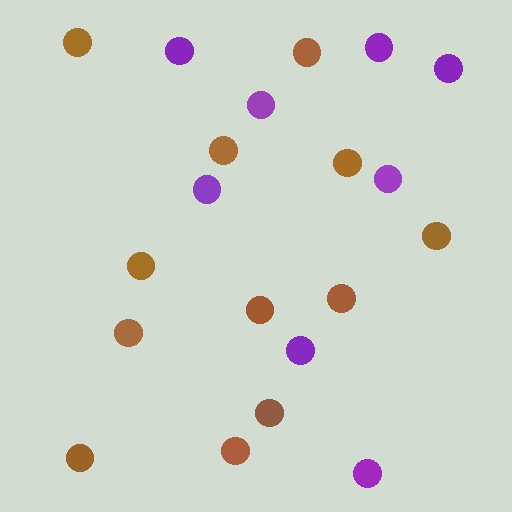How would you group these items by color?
There are 2 groups: one group of brown circles (12) and one group of purple circles (8).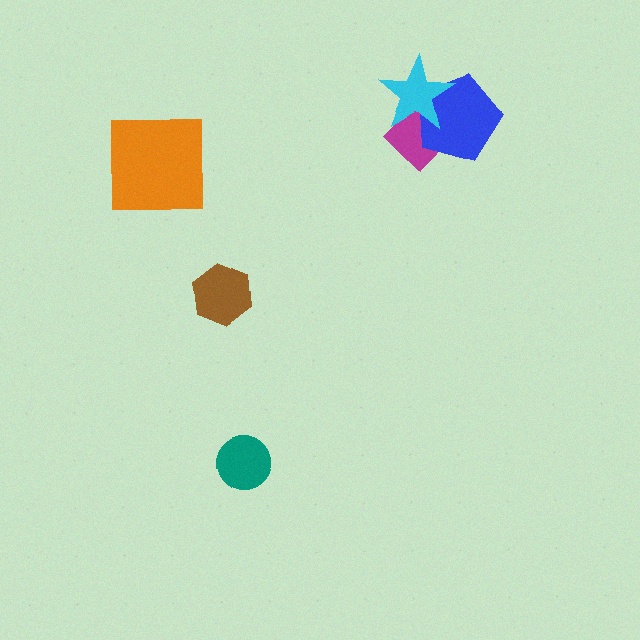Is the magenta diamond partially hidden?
Yes, it is partially covered by another shape.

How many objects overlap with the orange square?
0 objects overlap with the orange square.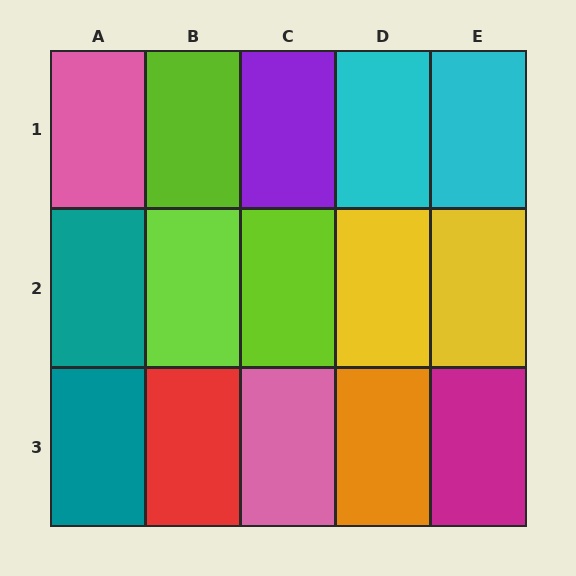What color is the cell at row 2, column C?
Lime.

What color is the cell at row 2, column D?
Yellow.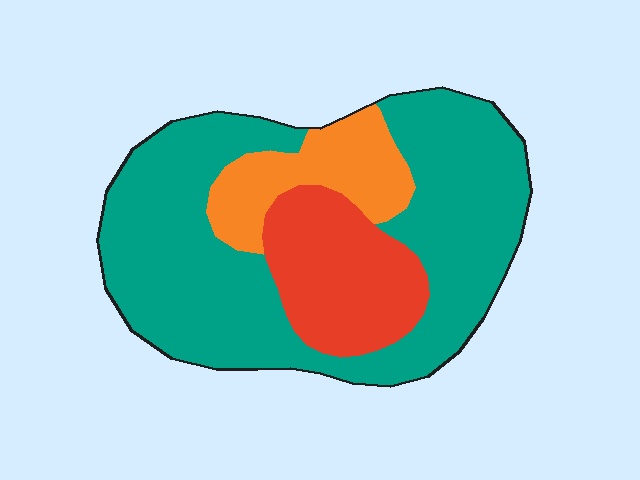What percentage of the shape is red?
Red covers roughly 20% of the shape.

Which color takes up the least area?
Orange, at roughly 15%.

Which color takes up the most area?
Teal, at roughly 65%.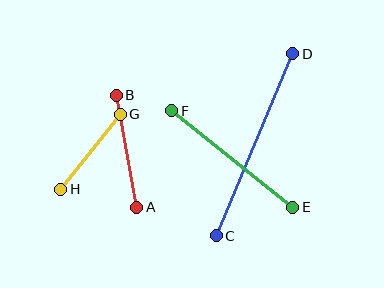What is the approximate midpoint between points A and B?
The midpoint is at approximately (127, 151) pixels.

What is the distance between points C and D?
The distance is approximately 197 pixels.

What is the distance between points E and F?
The distance is approximately 155 pixels.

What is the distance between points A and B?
The distance is approximately 114 pixels.